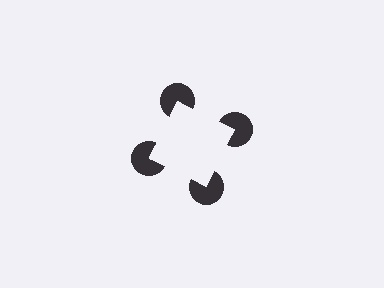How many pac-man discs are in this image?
There are 4 — one at each vertex of the illusory square.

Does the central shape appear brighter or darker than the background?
It typically appears slightly brighter than the background, even though no actual brightness change is drawn.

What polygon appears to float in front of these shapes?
An illusory square — its edges are inferred from the aligned wedge cuts in the pac-man discs, not physically drawn.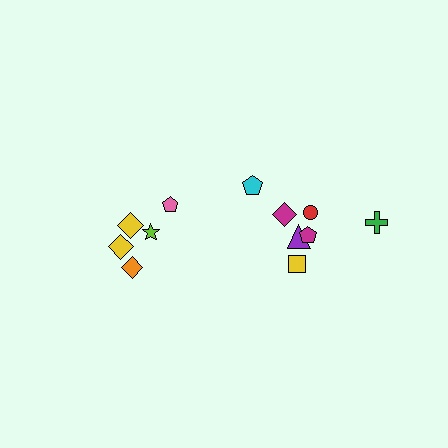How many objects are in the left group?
There are 5 objects.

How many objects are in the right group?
There are 7 objects.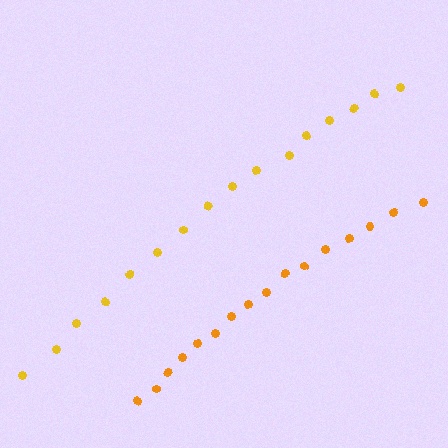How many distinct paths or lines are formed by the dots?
There are 2 distinct paths.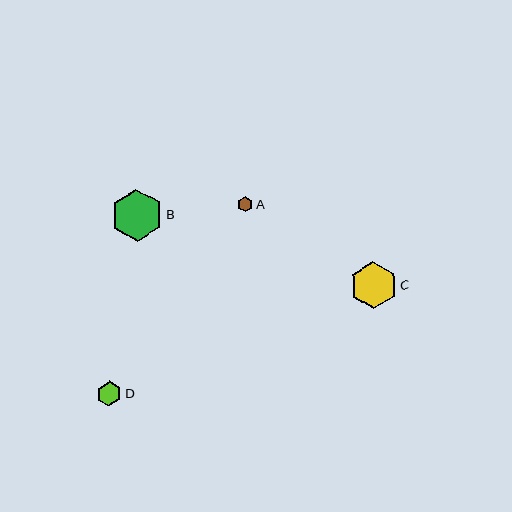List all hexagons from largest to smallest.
From largest to smallest: B, C, D, A.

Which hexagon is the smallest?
Hexagon A is the smallest with a size of approximately 16 pixels.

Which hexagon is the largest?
Hexagon B is the largest with a size of approximately 52 pixels.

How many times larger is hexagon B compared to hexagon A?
Hexagon B is approximately 3.3 times the size of hexagon A.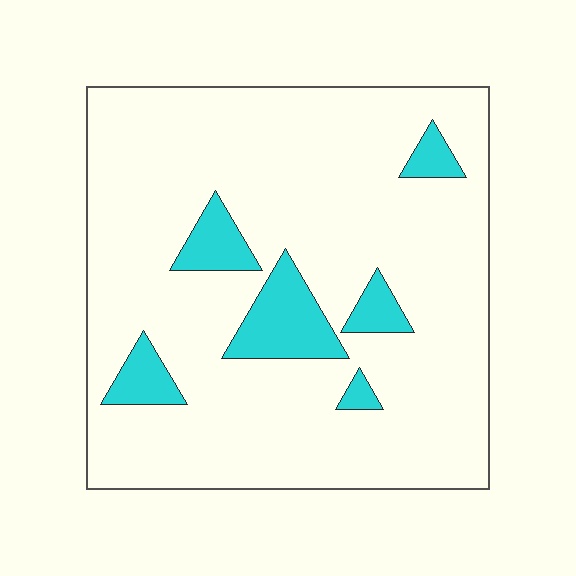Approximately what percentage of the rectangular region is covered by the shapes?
Approximately 10%.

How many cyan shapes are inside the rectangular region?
6.